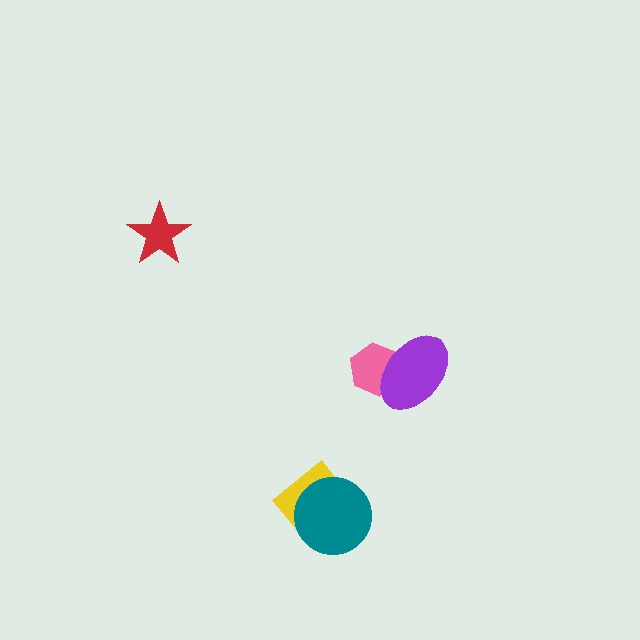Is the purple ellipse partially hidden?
No, no other shape covers it.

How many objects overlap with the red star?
0 objects overlap with the red star.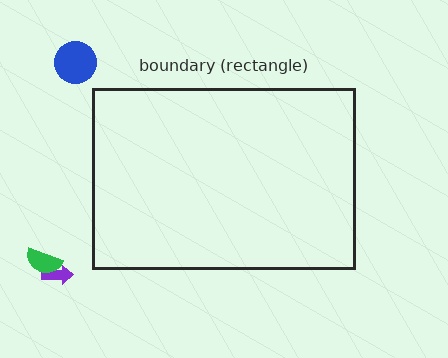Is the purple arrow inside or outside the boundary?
Outside.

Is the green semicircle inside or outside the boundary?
Outside.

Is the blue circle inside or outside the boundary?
Outside.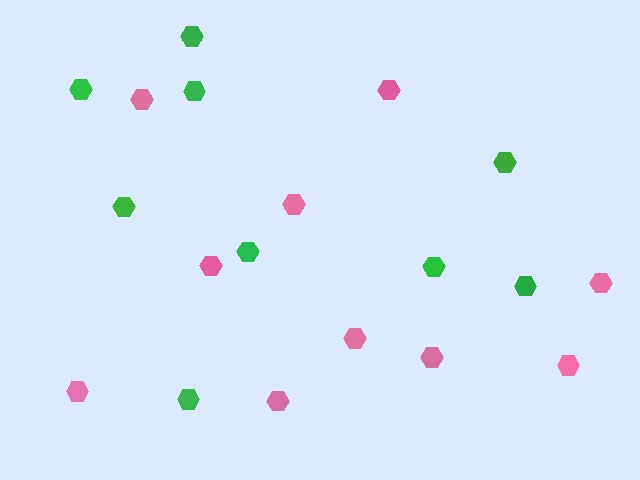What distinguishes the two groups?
There are 2 groups: one group of pink hexagons (10) and one group of green hexagons (9).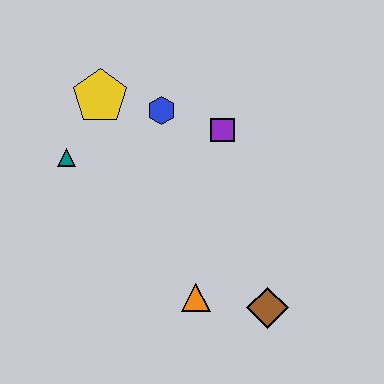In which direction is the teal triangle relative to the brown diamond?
The teal triangle is to the left of the brown diamond.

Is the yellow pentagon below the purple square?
No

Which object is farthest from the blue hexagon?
The brown diamond is farthest from the blue hexagon.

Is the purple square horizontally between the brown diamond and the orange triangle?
Yes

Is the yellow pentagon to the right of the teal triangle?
Yes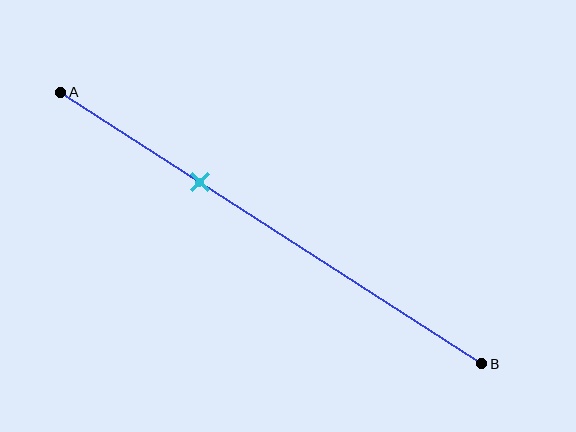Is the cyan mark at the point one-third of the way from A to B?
Yes, the mark is approximately at the one-third point.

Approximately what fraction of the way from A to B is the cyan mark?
The cyan mark is approximately 35% of the way from A to B.